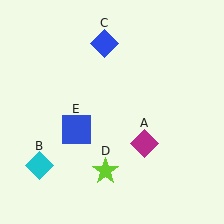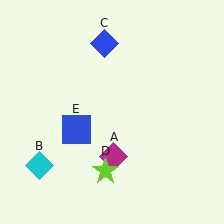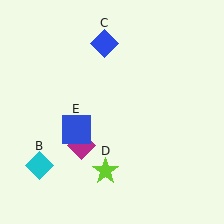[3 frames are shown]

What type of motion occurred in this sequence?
The magenta diamond (object A) rotated clockwise around the center of the scene.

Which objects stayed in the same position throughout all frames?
Cyan diamond (object B) and blue diamond (object C) and lime star (object D) and blue square (object E) remained stationary.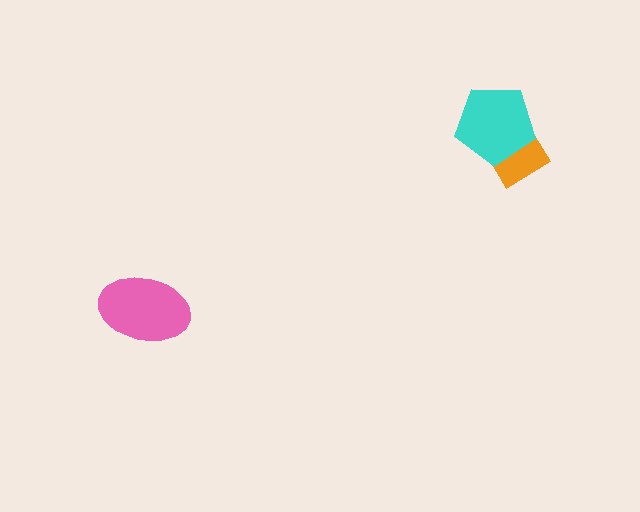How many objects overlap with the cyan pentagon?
1 object overlaps with the cyan pentagon.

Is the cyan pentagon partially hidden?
No, no other shape covers it.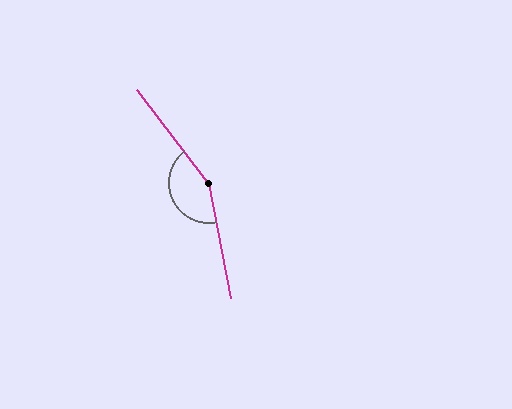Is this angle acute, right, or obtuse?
It is obtuse.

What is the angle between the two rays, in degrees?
Approximately 153 degrees.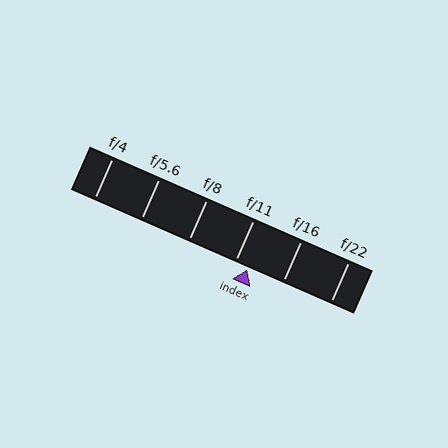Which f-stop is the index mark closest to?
The index mark is closest to f/11.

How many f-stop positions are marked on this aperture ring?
There are 6 f-stop positions marked.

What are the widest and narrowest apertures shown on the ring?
The widest aperture shown is f/4 and the narrowest is f/22.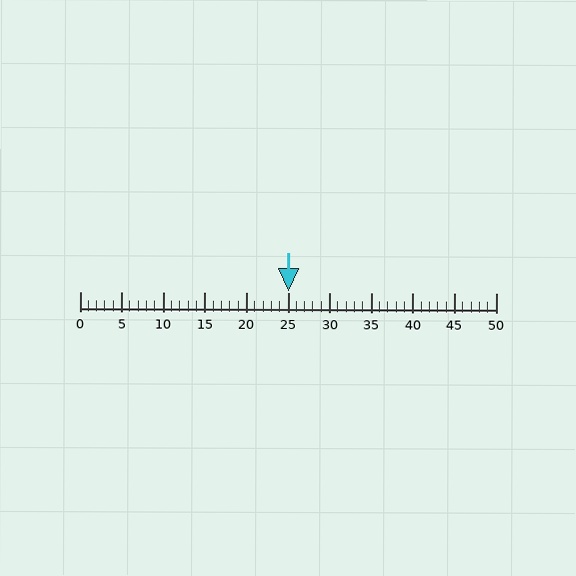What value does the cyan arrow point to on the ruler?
The cyan arrow points to approximately 25.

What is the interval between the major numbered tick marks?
The major tick marks are spaced 5 units apart.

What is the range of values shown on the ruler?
The ruler shows values from 0 to 50.